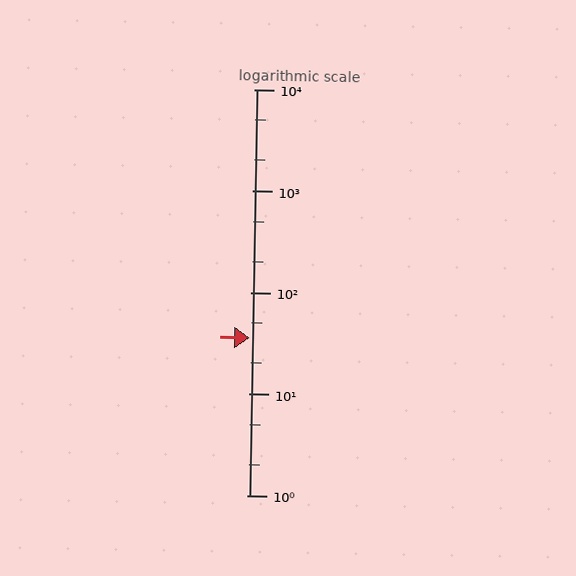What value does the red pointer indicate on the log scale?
The pointer indicates approximately 36.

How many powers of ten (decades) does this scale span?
The scale spans 4 decades, from 1 to 10000.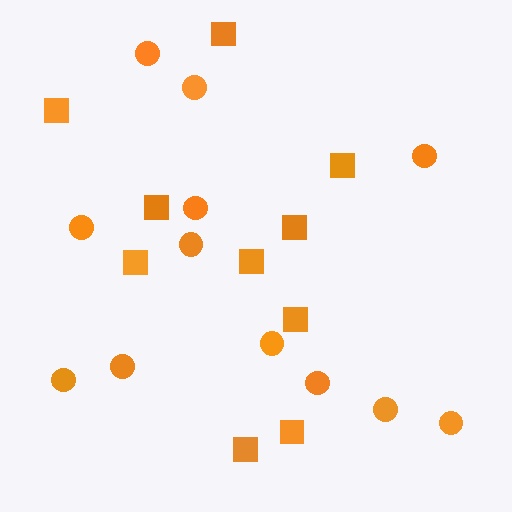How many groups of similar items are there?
There are 2 groups: one group of circles (12) and one group of squares (10).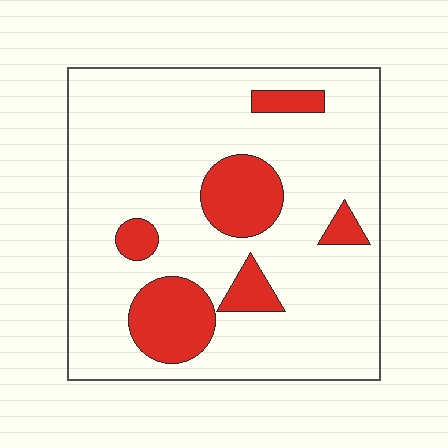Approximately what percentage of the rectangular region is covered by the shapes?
Approximately 20%.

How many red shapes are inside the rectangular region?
6.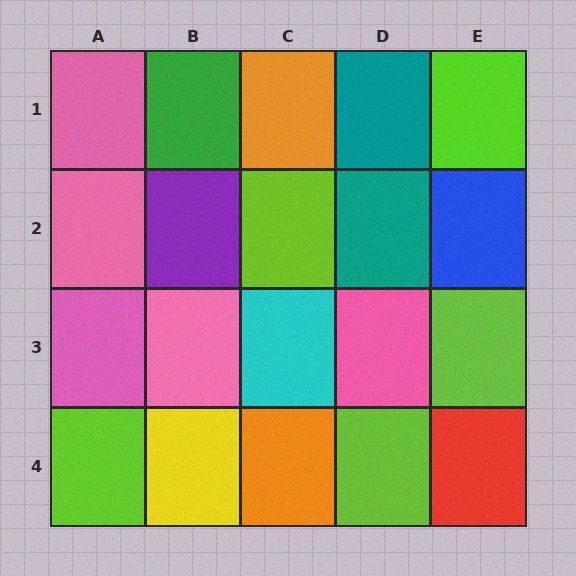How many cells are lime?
5 cells are lime.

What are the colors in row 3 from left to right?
Pink, pink, cyan, pink, lime.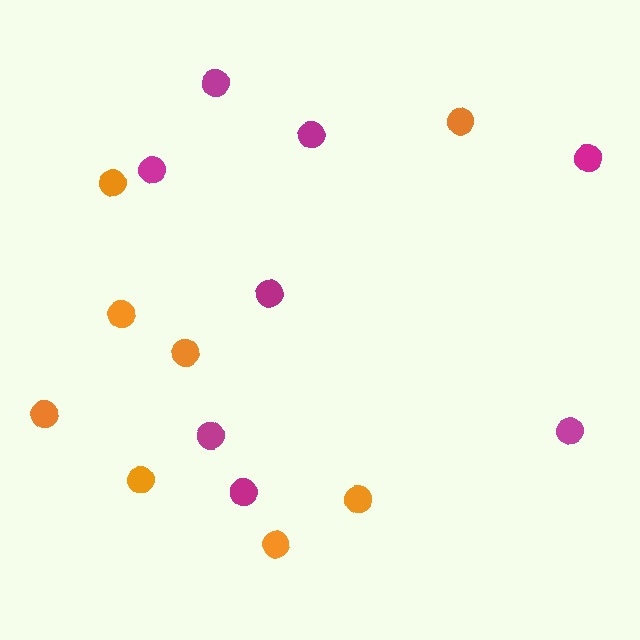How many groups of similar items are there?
There are 2 groups: one group of orange circles (8) and one group of magenta circles (8).